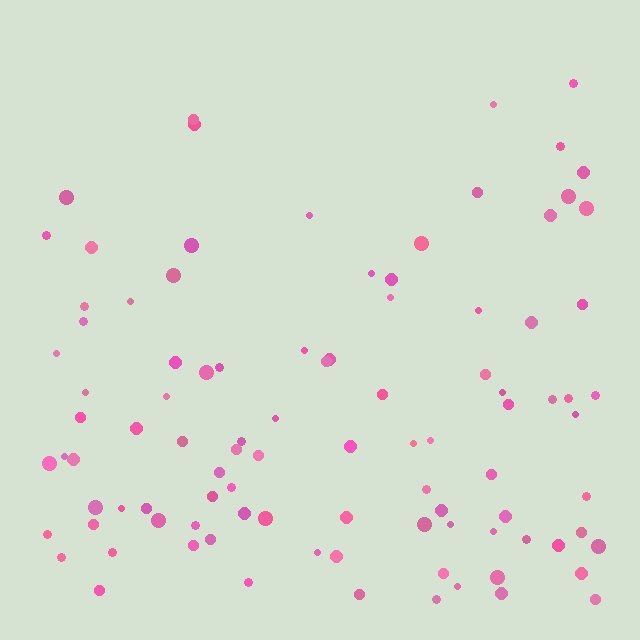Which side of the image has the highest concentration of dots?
The bottom.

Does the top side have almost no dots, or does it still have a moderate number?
Still a moderate number, just noticeably fewer than the bottom.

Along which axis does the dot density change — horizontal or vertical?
Vertical.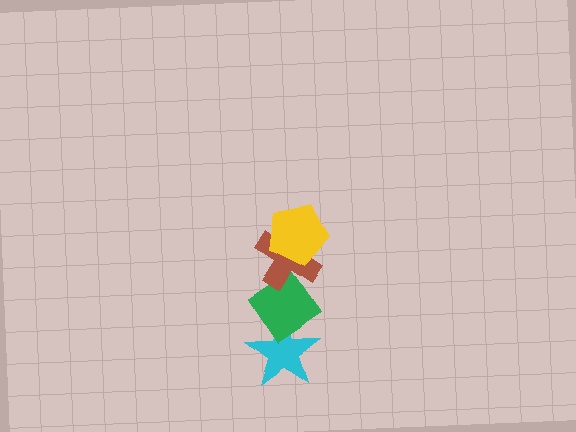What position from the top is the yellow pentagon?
The yellow pentagon is 1st from the top.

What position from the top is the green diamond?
The green diamond is 3rd from the top.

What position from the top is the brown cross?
The brown cross is 2nd from the top.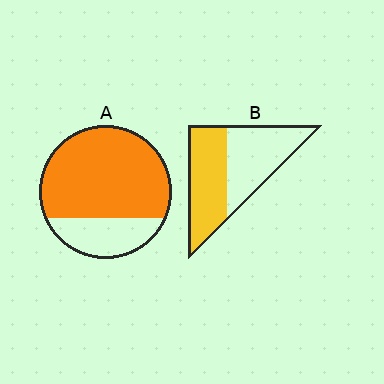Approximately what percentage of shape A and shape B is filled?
A is approximately 75% and B is approximately 50%.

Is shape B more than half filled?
Roughly half.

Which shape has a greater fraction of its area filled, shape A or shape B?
Shape A.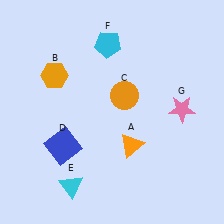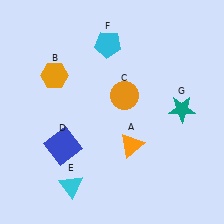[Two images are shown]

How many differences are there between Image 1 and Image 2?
There is 1 difference between the two images.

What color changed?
The star (G) changed from pink in Image 1 to teal in Image 2.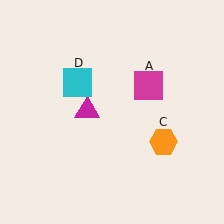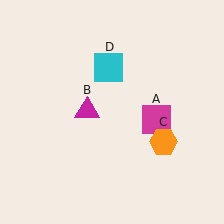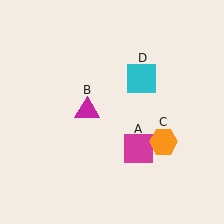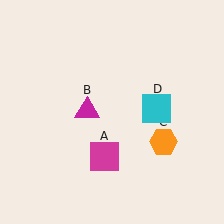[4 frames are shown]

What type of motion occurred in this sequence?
The magenta square (object A), cyan square (object D) rotated clockwise around the center of the scene.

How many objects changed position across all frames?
2 objects changed position: magenta square (object A), cyan square (object D).